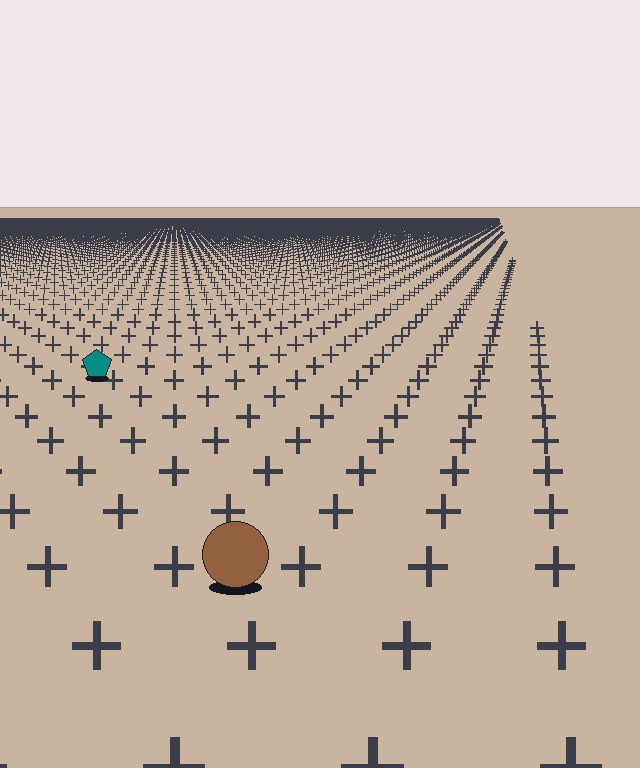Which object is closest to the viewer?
The brown circle is closest. The texture marks near it are larger and more spread out.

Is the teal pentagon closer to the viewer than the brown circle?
No. The brown circle is closer — you can tell from the texture gradient: the ground texture is coarser near it.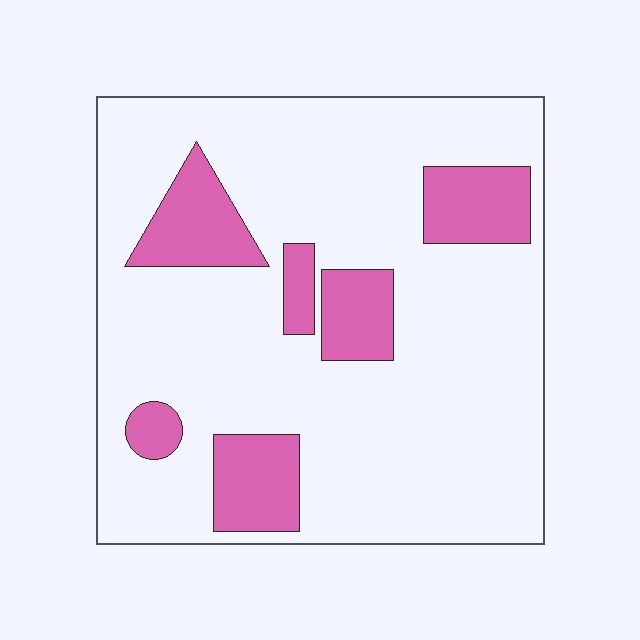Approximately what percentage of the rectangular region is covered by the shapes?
Approximately 20%.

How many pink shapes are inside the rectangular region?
6.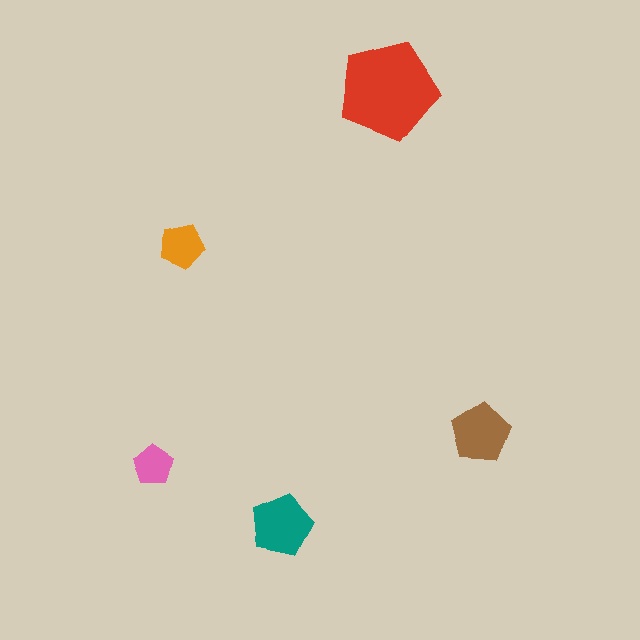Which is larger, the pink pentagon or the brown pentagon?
The brown one.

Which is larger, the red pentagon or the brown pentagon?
The red one.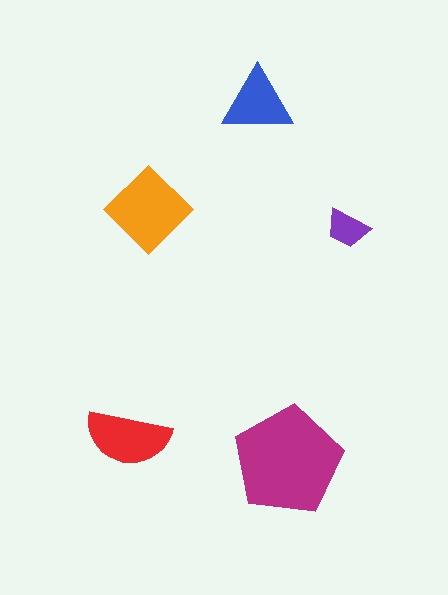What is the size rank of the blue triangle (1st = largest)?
4th.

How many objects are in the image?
There are 5 objects in the image.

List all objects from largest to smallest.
The magenta pentagon, the orange diamond, the red semicircle, the blue triangle, the purple trapezoid.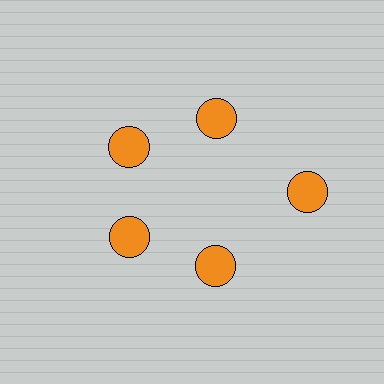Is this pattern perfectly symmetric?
No. The 5 orange circles are arranged in a ring, but one element near the 3 o'clock position is pushed outward from the center, breaking the 5-fold rotational symmetry.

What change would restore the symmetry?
The symmetry would be restored by moving it inward, back onto the ring so that all 5 circles sit at equal angles and equal distance from the center.